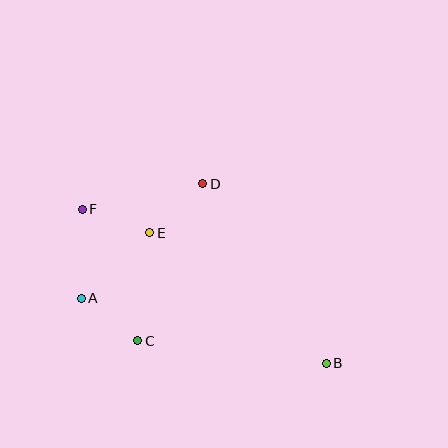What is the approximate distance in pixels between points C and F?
The distance between C and F is approximately 143 pixels.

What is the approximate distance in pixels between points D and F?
The distance between D and F is approximately 123 pixels.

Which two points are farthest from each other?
Points B and F are farthest from each other.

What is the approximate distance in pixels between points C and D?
The distance between C and D is approximately 170 pixels.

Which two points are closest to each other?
Points A and C are closest to each other.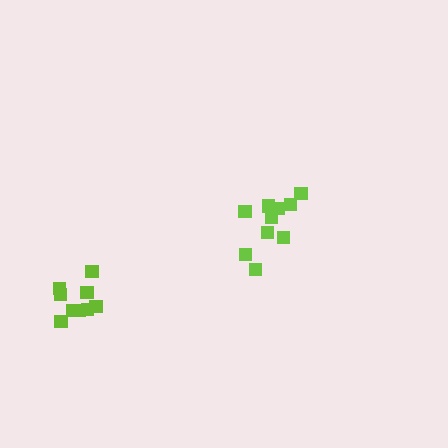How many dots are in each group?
Group 1: 10 dots, Group 2: 9 dots (19 total).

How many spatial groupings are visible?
There are 2 spatial groupings.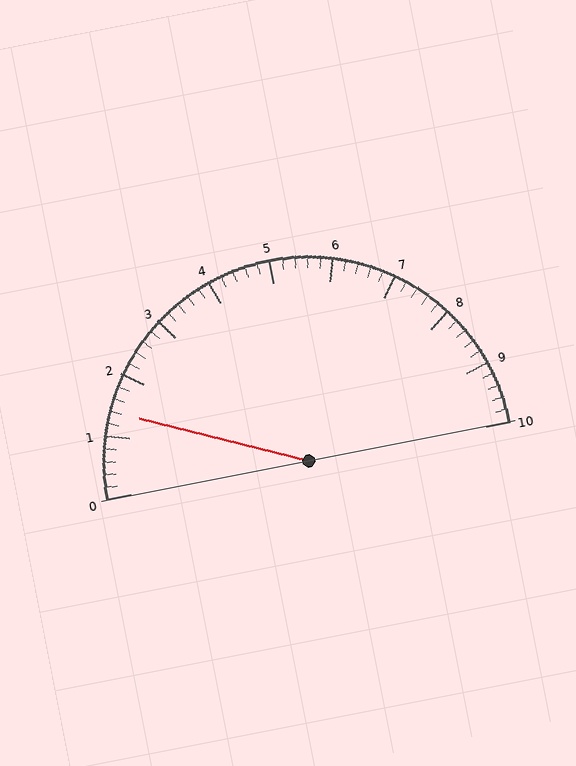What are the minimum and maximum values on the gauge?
The gauge ranges from 0 to 10.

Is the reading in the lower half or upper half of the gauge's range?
The reading is in the lower half of the range (0 to 10).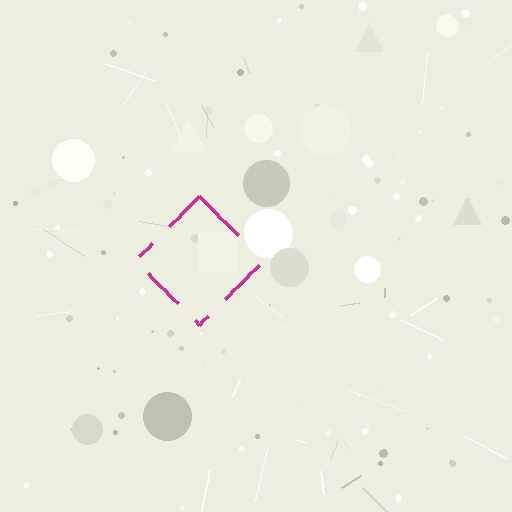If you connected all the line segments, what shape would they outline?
They would outline a diamond.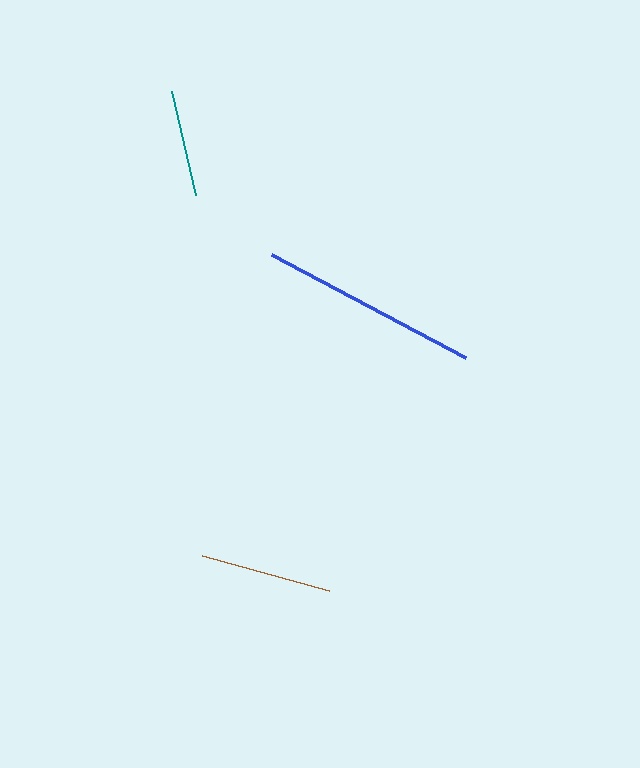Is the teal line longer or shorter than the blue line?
The blue line is longer than the teal line.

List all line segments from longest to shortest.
From longest to shortest: blue, brown, teal.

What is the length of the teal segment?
The teal segment is approximately 107 pixels long.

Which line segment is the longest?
The blue line is the longest at approximately 220 pixels.